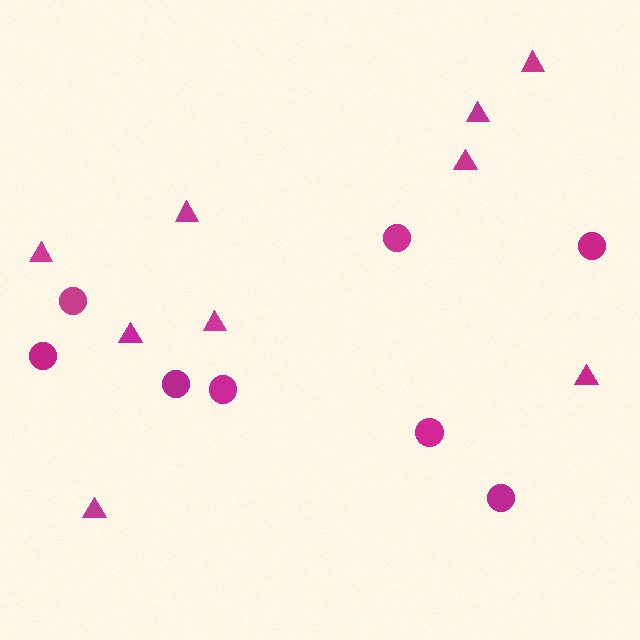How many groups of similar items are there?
There are 2 groups: one group of triangles (9) and one group of circles (8).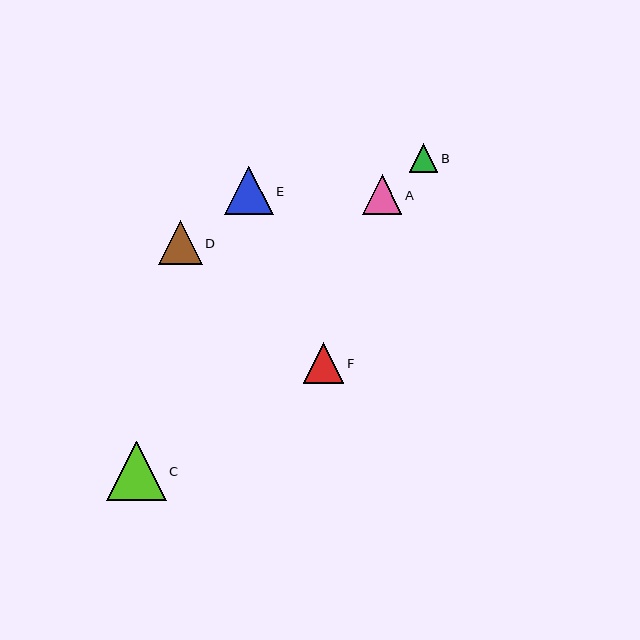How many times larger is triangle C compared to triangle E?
Triangle C is approximately 1.2 times the size of triangle E.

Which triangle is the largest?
Triangle C is the largest with a size of approximately 60 pixels.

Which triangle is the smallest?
Triangle B is the smallest with a size of approximately 29 pixels.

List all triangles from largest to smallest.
From largest to smallest: C, E, D, F, A, B.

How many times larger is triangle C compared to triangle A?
Triangle C is approximately 1.5 times the size of triangle A.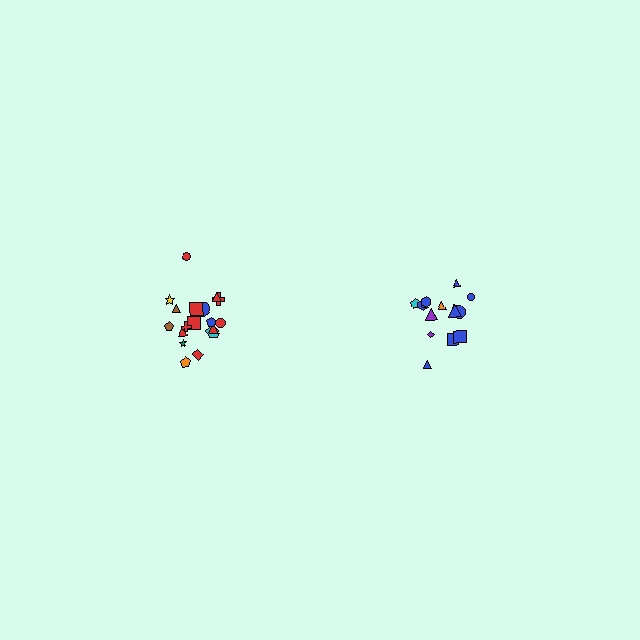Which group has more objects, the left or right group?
The left group.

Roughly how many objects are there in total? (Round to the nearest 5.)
Roughly 35 objects in total.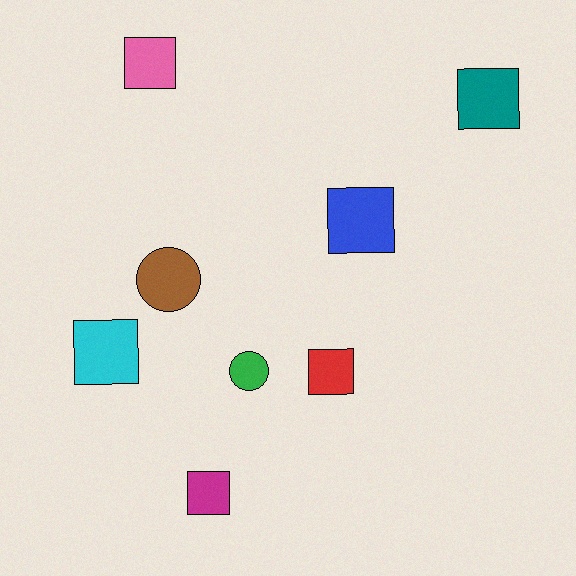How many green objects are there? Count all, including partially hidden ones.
There is 1 green object.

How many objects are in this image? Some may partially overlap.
There are 8 objects.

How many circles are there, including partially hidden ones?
There are 2 circles.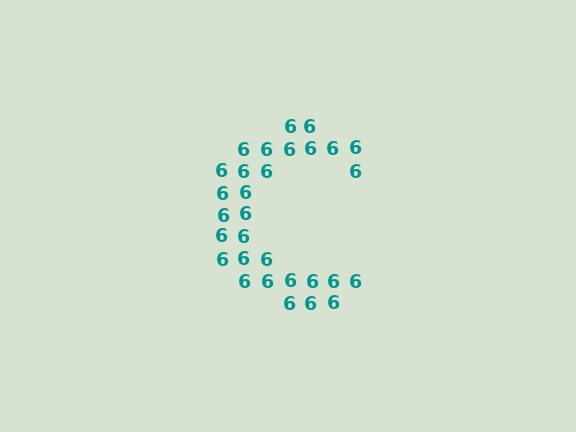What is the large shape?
The large shape is the letter C.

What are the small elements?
The small elements are digit 6's.